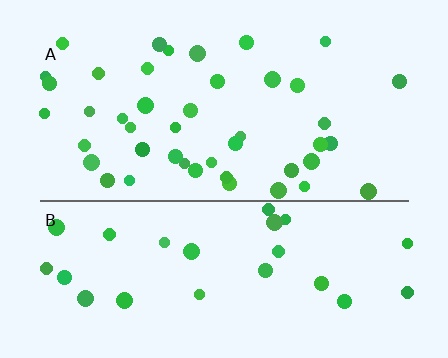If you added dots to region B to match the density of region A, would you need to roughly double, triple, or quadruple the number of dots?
Approximately double.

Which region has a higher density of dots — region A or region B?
A (the top).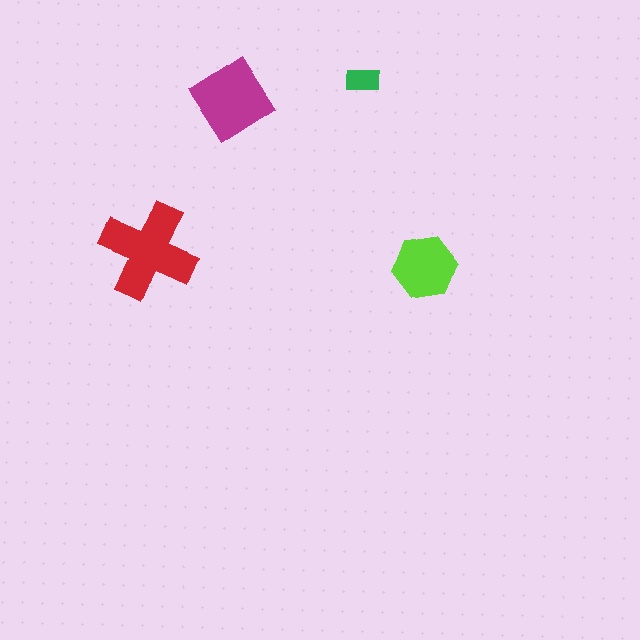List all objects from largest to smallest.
The red cross, the magenta diamond, the lime hexagon, the green rectangle.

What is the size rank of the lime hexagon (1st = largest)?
3rd.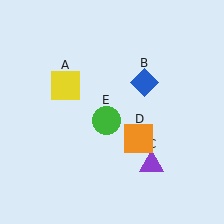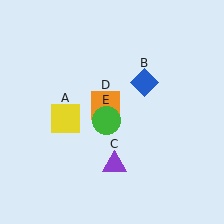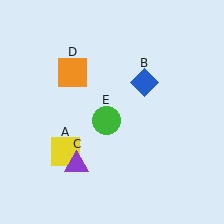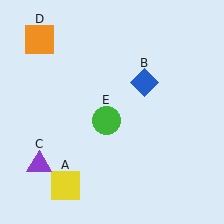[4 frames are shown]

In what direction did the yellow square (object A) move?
The yellow square (object A) moved down.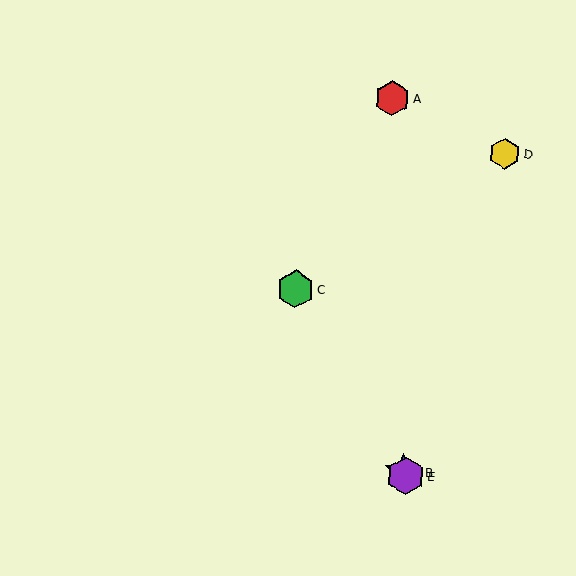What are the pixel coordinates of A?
Object A is at (392, 98).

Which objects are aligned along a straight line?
Objects B, C, E are aligned along a straight line.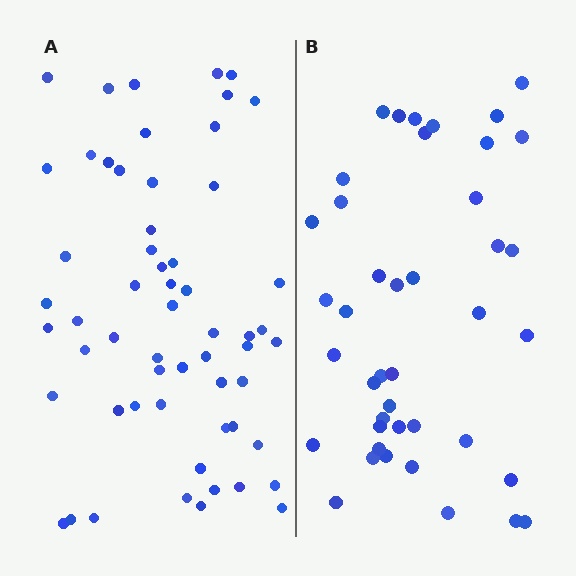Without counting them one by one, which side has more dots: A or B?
Region A (the left region) has more dots.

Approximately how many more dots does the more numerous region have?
Region A has approximately 15 more dots than region B.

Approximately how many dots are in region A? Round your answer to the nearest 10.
About 60 dots. (The exact count is 58, which rounds to 60.)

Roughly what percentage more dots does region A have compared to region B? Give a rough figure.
About 40% more.